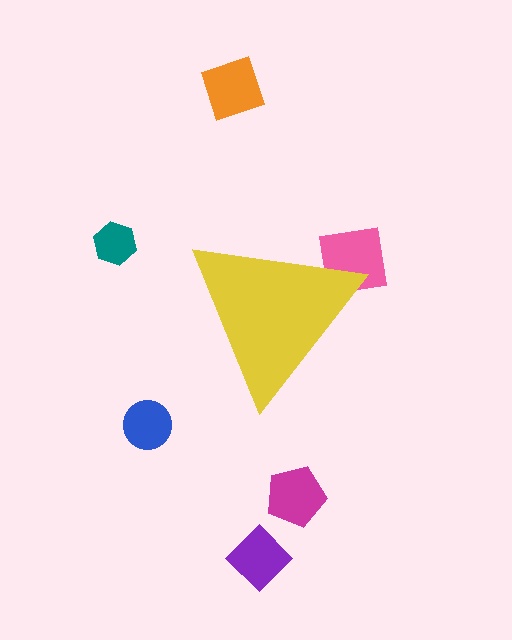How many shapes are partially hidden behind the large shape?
1 shape is partially hidden.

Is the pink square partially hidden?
Yes, the pink square is partially hidden behind the yellow triangle.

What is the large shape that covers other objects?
A yellow triangle.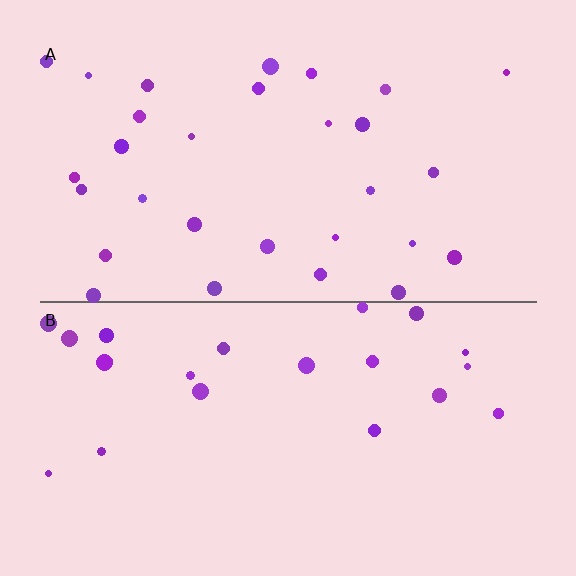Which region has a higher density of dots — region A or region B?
A (the top).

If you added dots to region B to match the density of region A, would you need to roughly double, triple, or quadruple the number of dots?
Approximately double.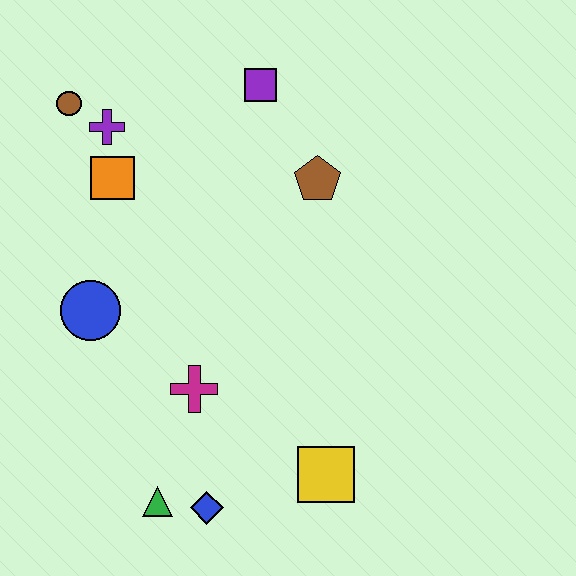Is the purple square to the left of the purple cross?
No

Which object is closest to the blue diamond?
The green triangle is closest to the blue diamond.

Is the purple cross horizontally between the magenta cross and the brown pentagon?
No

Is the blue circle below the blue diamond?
No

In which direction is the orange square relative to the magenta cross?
The orange square is above the magenta cross.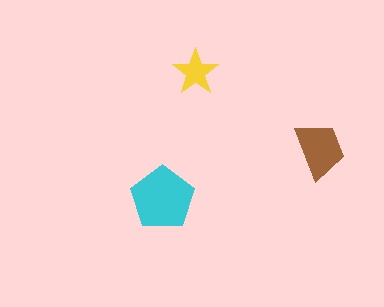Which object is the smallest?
The yellow star.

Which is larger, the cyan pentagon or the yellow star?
The cyan pentagon.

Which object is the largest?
The cyan pentagon.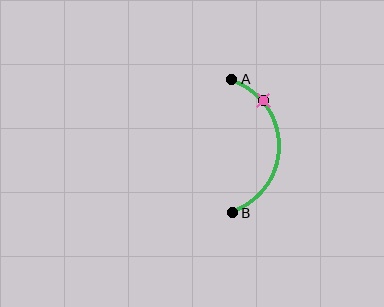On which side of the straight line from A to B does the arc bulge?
The arc bulges to the right of the straight line connecting A and B.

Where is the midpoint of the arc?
The arc midpoint is the point on the curve farthest from the straight line joining A and B. It sits to the right of that line.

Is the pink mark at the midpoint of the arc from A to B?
No. The pink mark lies on the arc but is closer to endpoint A. The arc midpoint would be at the point on the curve equidistant along the arc from both A and B.